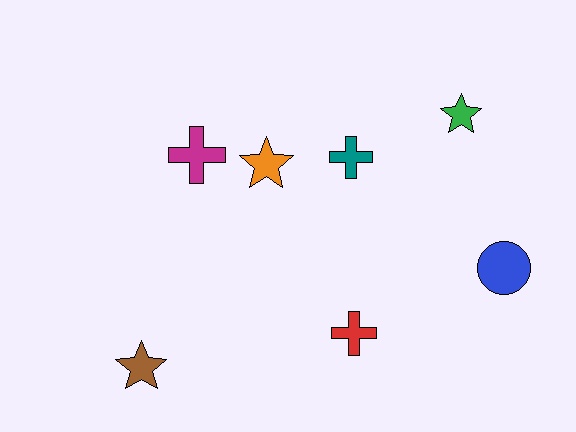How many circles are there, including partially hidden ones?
There is 1 circle.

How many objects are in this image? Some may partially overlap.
There are 7 objects.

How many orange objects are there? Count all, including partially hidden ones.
There is 1 orange object.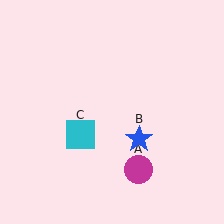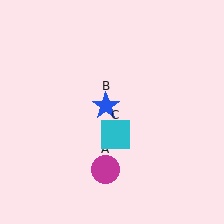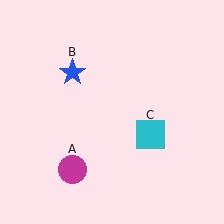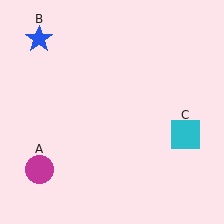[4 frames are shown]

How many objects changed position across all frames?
3 objects changed position: magenta circle (object A), blue star (object B), cyan square (object C).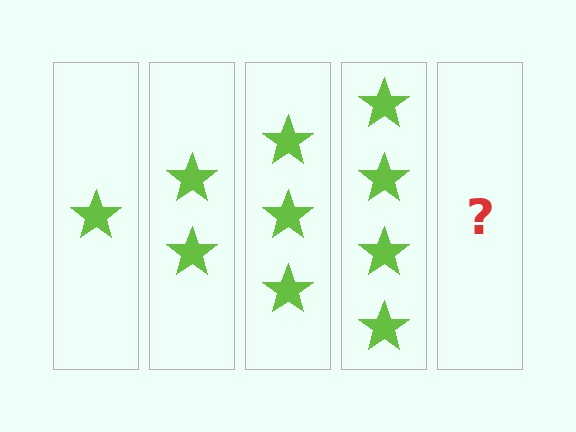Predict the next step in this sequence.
The next step is 5 stars.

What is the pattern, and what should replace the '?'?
The pattern is that each step adds one more star. The '?' should be 5 stars.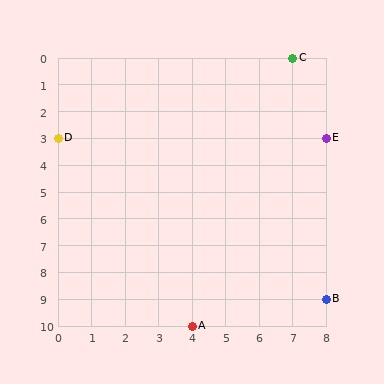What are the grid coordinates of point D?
Point D is at grid coordinates (0, 3).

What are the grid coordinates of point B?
Point B is at grid coordinates (8, 9).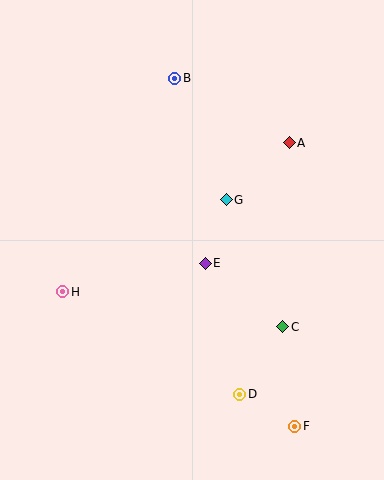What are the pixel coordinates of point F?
Point F is at (295, 426).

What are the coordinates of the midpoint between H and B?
The midpoint between H and B is at (119, 185).